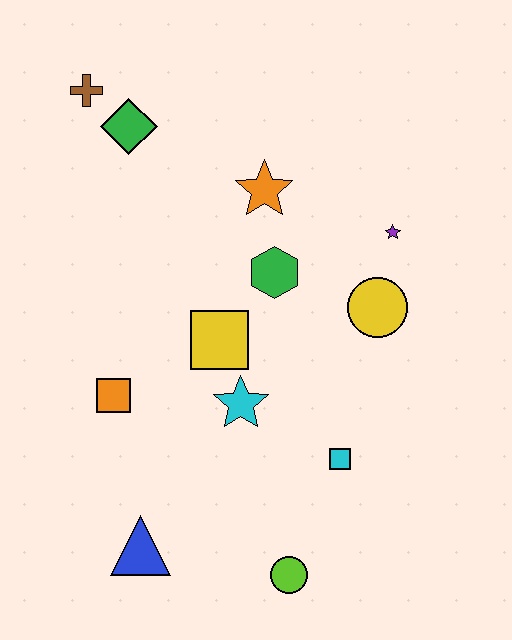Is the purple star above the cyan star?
Yes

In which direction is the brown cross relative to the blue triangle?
The brown cross is above the blue triangle.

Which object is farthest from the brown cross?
The lime circle is farthest from the brown cross.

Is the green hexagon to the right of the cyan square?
No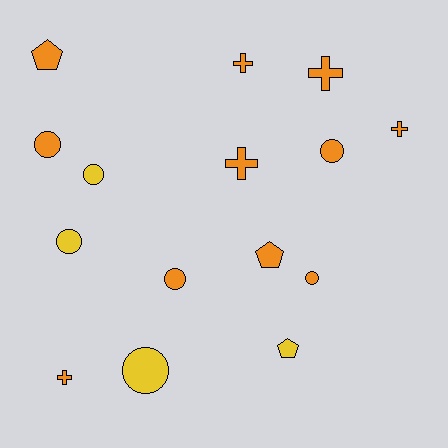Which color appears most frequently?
Orange, with 11 objects.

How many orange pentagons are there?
There are 2 orange pentagons.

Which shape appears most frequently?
Circle, with 7 objects.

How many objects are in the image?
There are 15 objects.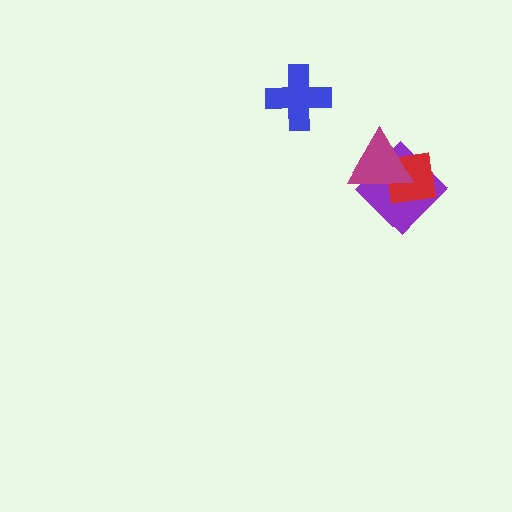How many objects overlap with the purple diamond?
2 objects overlap with the purple diamond.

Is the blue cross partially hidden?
No, no other shape covers it.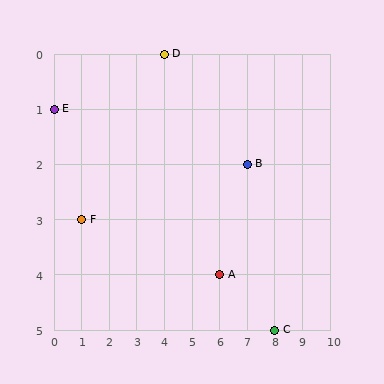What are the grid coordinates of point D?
Point D is at grid coordinates (4, 0).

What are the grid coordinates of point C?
Point C is at grid coordinates (8, 5).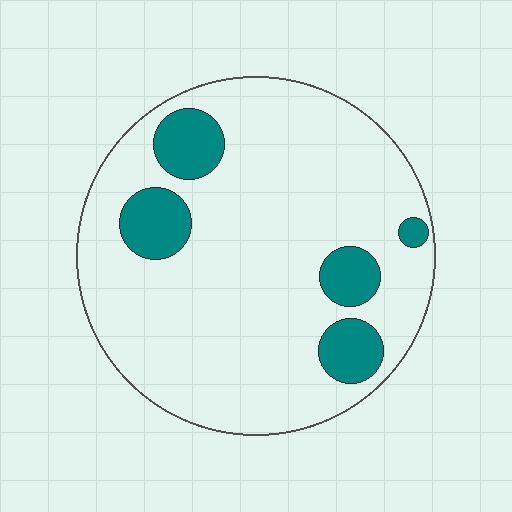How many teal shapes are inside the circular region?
5.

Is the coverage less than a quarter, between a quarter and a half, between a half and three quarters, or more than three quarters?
Less than a quarter.